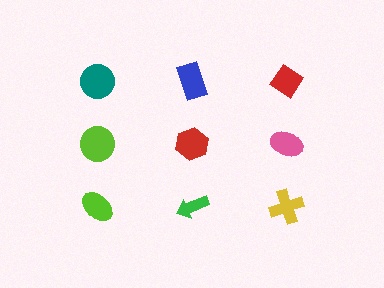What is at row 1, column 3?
A red diamond.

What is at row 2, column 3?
A pink ellipse.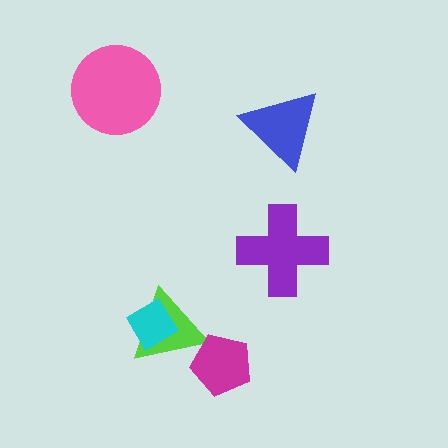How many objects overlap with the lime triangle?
2 objects overlap with the lime triangle.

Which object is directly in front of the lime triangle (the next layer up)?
The cyan diamond is directly in front of the lime triangle.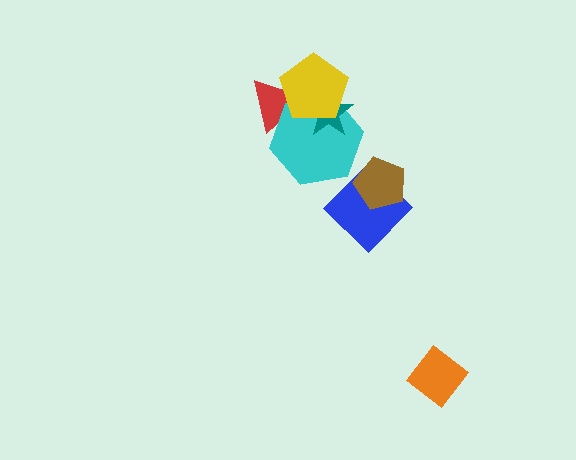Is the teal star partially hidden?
Yes, it is partially covered by another shape.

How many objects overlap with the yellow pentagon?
3 objects overlap with the yellow pentagon.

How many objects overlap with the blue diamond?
1 object overlaps with the blue diamond.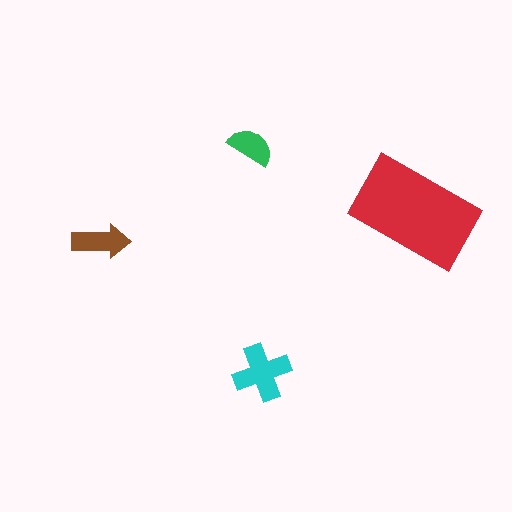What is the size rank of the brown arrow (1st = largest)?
3rd.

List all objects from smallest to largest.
The green semicircle, the brown arrow, the cyan cross, the red rectangle.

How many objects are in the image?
There are 4 objects in the image.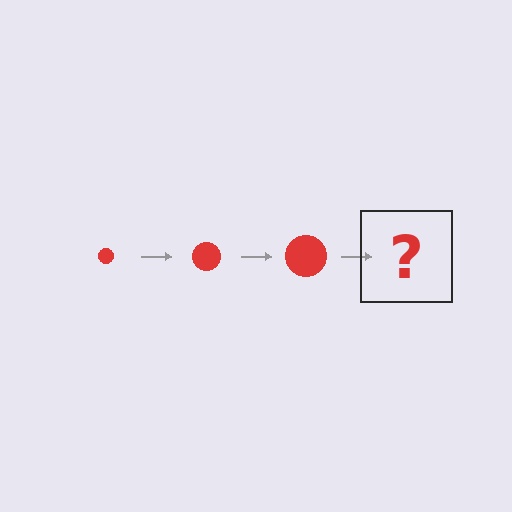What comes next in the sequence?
The next element should be a red circle, larger than the previous one.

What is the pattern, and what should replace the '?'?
The pattern is that the circle gets progressively larger each step. The '?' should be a red circle, larger than the previous one.